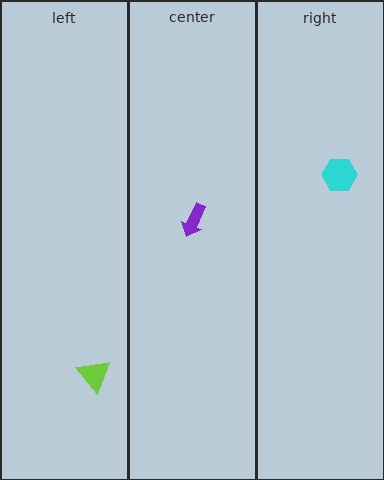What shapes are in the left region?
The lime triangle.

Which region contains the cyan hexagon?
The right region.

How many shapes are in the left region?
1.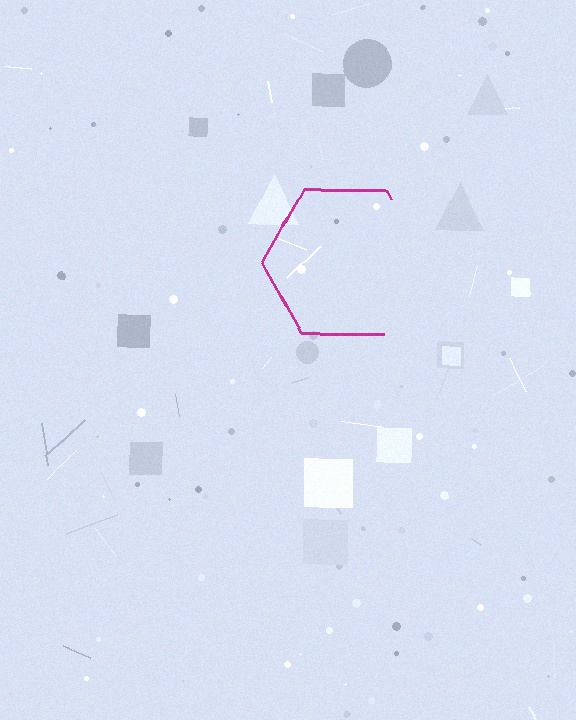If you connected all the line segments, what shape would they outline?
They would outline a hexagon.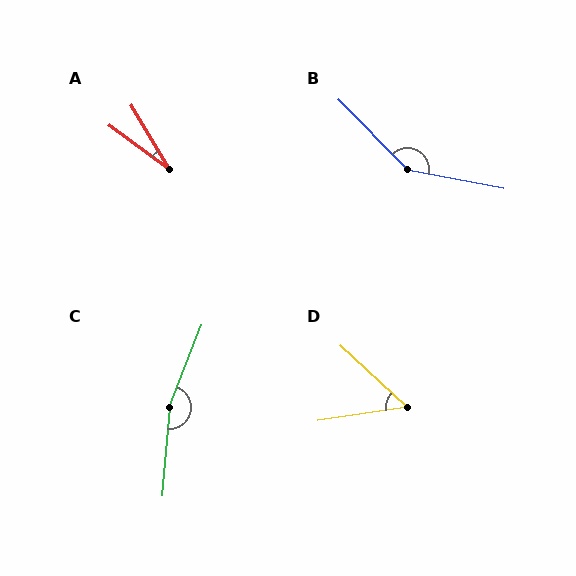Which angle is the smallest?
A, at approximately 23 degrees.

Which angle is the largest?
C, at approximately 164 degrees.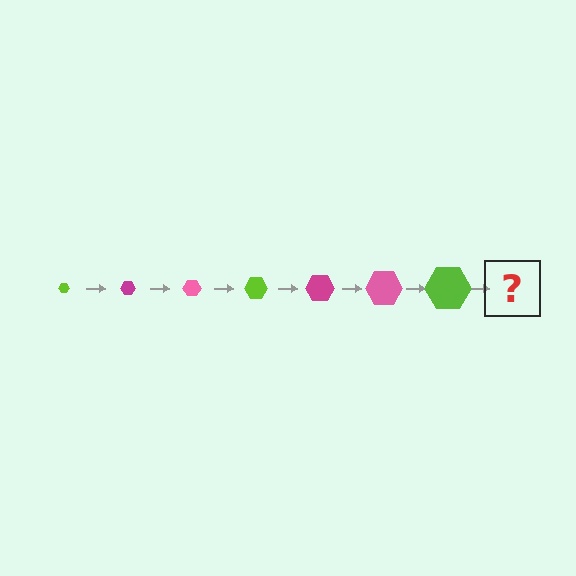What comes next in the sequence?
The next element should be a magenta hexagon, larger than the previous one.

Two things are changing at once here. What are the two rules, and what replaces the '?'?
The two rules are that the hexagon grows larger each step and the color cycles through lime, magenta, and pink. The '?' should be a magenta hexagon, larger than the previous one.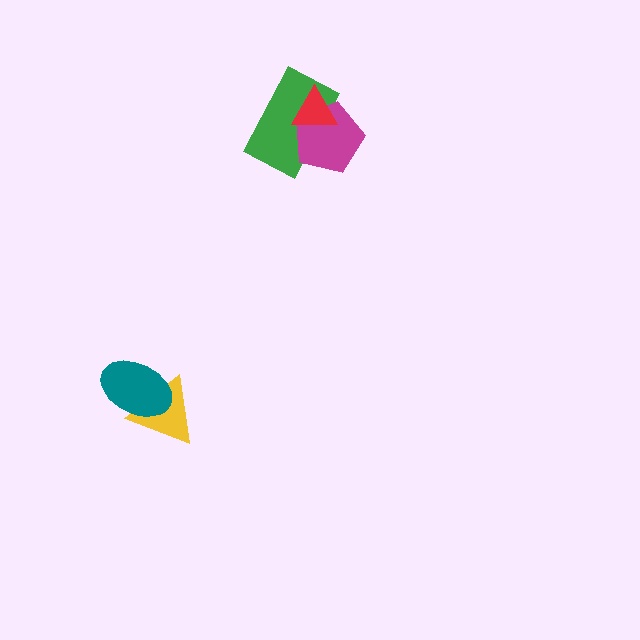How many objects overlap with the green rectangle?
2 objects overlap with the green rectangle.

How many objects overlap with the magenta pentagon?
2 objects overlap with the magenta pentagon.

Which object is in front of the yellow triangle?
The teal ellipse is in front of the yellow triangle.